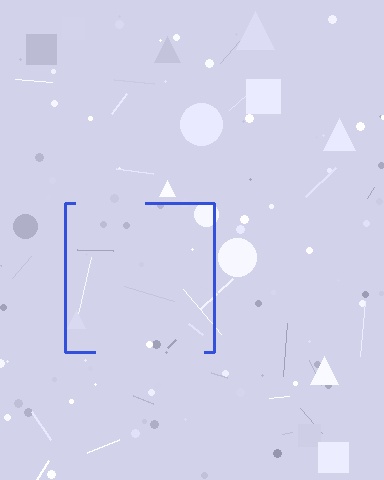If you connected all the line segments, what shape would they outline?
They would outline a square.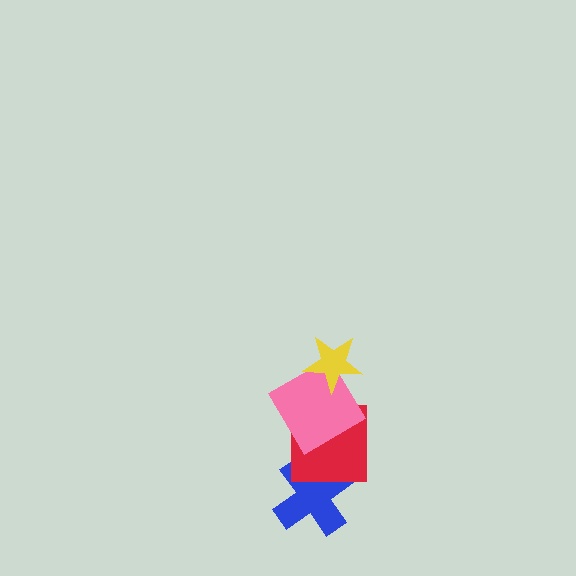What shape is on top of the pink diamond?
The yellow star is on top of the pink diamond.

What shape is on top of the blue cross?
The red square is on top of the blue cross.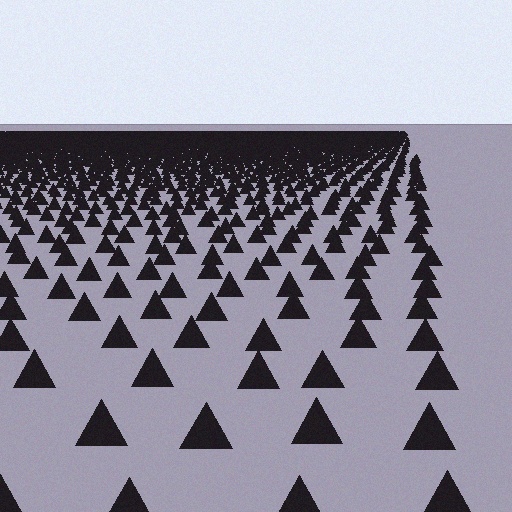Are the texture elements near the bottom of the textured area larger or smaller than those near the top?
Larger. Near the bottom, elements are closer to the viewer and appear at a bigger on-screen size.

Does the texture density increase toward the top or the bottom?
Density increases toward the top.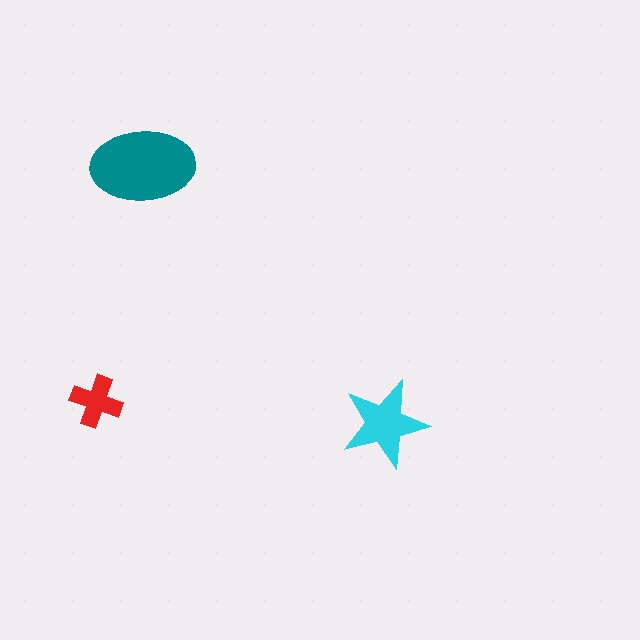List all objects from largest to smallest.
The teal ellipse, the cyan star, the red cross.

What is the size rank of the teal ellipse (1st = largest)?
1st.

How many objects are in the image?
There are 3 objects in the image.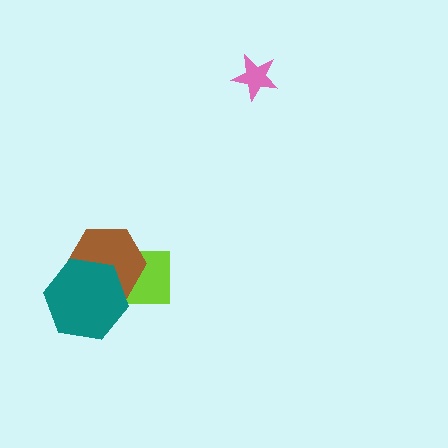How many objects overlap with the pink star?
0 objects overlap with the pink star.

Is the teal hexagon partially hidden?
No, no other shape covers it.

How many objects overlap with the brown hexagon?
2 objects overlap with the brown hexagon.